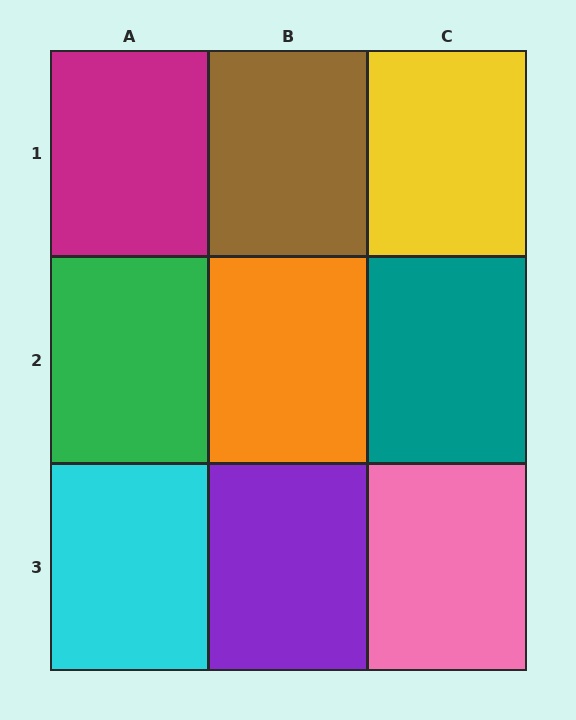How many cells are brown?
1 cell is brown.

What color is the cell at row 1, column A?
Magenta.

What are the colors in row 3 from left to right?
Cyan, purple, pink.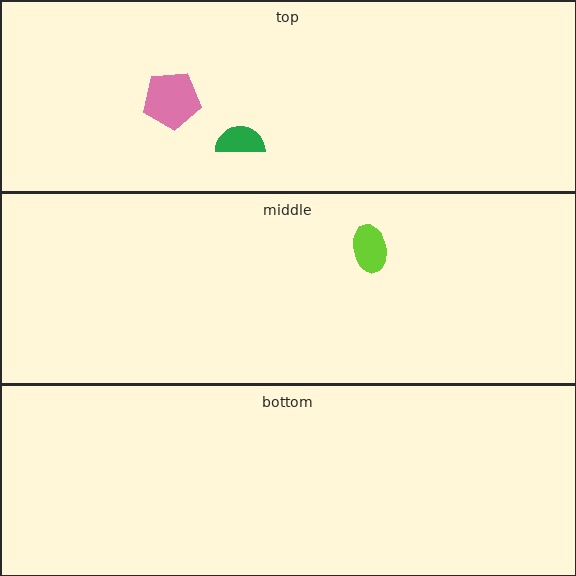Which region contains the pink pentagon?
The top region.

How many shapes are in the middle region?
1.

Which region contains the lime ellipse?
The middle region.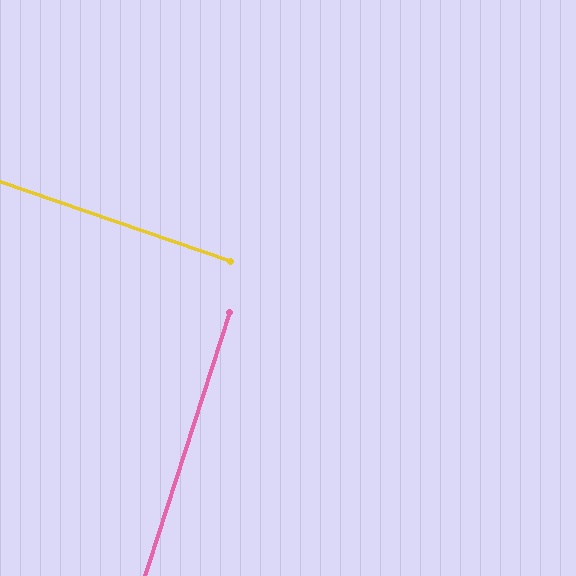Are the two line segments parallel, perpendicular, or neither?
Perpendicular — they meet at approximately 89°.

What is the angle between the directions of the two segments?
Approximately 89 degrees.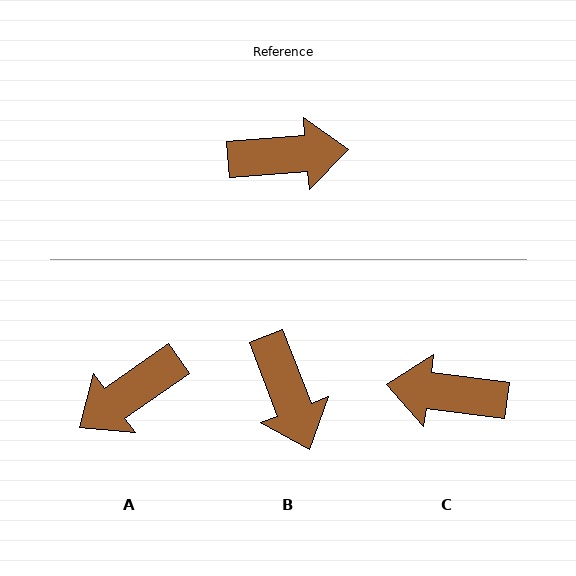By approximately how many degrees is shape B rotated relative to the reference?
Approximately 73 degrees clockwise.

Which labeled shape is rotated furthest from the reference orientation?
C, about 167 degrees away.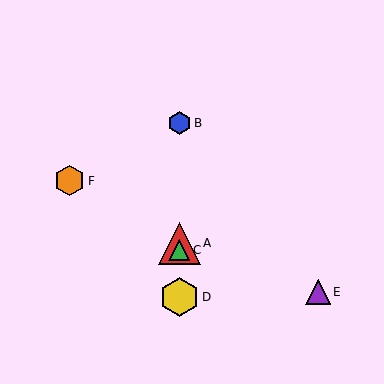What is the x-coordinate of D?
Object D is at x≈179.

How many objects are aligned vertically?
4 objects (A, B, C, D) are aligned vertically.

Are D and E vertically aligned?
No, D is at x≈179 and E is at x≈318.